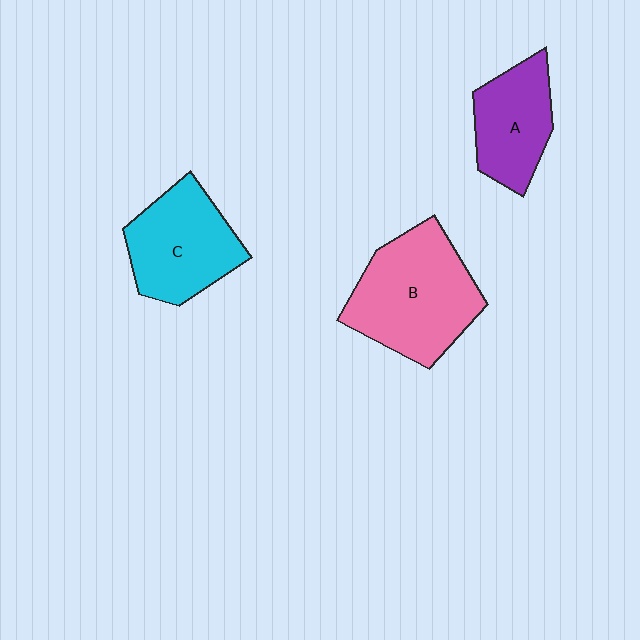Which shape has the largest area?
Shape B (pink).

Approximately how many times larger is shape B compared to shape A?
Approximately 1.6 times.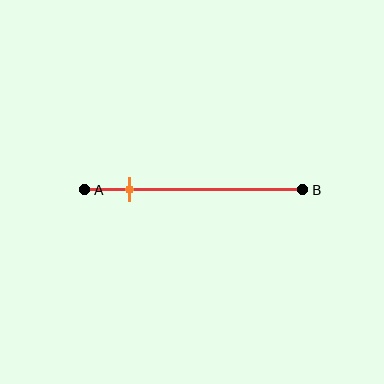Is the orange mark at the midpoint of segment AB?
No, the mark is at about 20% from A, not at the 50% midpoint.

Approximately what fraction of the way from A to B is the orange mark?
The orange mark is approximately 20% of the way from A to B.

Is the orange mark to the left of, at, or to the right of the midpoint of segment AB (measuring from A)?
The orange mark is to the left of the midpoint of segment AB.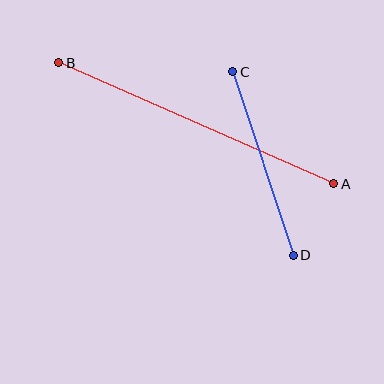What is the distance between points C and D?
The distance is approximately 193 pixels.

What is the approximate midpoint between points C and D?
The midpoint is at approximately (263, 163) pixels.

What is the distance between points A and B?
The distance is approximately 300 pixels.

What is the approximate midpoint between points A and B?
The midpoint is at approximately (196, 123) pixels.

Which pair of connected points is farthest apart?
Points A and B are farthest apart.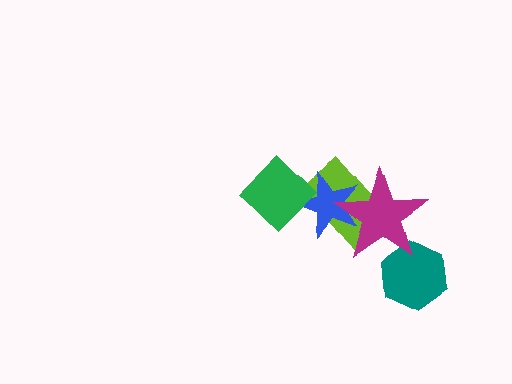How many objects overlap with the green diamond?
2 objects overlap with the green diamond.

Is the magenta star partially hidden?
No, no other shape covers it.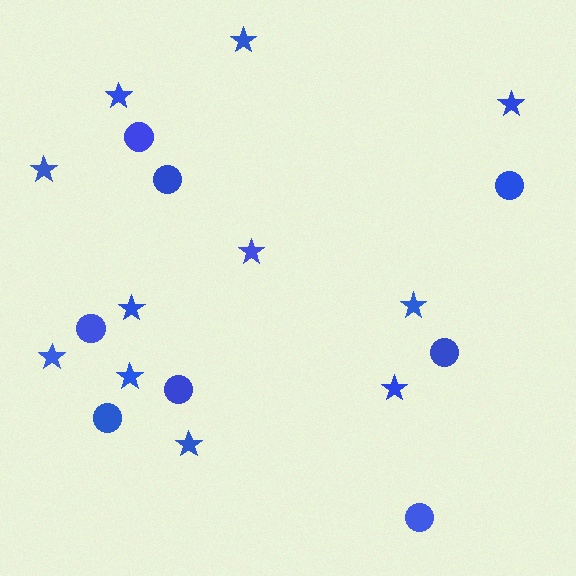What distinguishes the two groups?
There are 2 groups: one group of circles (8) and one group of stars (11).